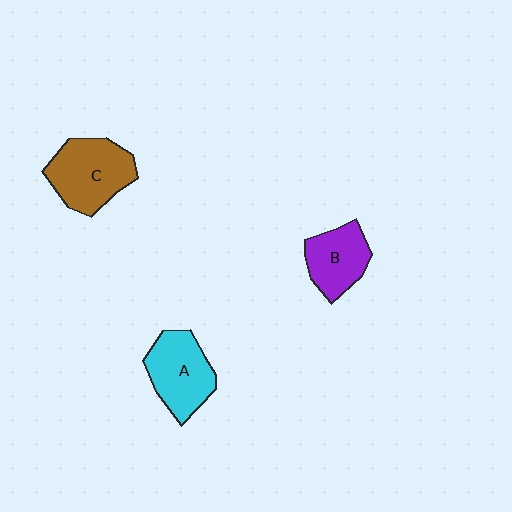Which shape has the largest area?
Shape C (brown).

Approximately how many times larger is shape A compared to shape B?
Approximately 1.2 times.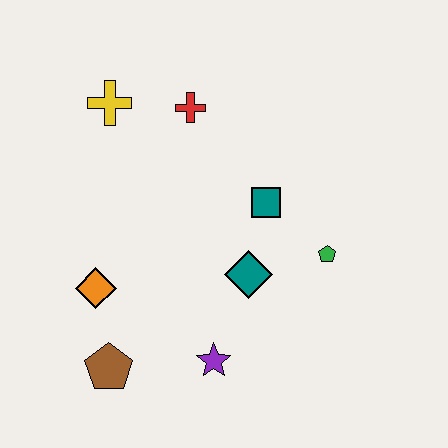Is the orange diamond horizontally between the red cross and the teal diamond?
No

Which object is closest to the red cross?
The yellow cross is closest to the red cross.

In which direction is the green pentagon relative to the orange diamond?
The green pentagon is to the right of the orange diamond.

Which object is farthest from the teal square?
The brown pentagon is farthest from the teal square.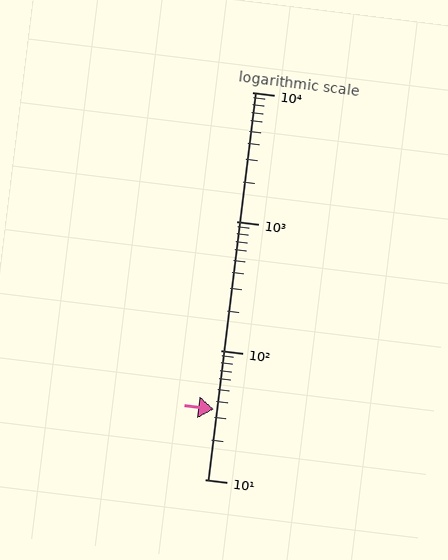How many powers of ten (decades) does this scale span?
The scale spans 3 decades, from 10 to 10000.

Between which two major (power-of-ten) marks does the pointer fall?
The pointer is between 10 and 100.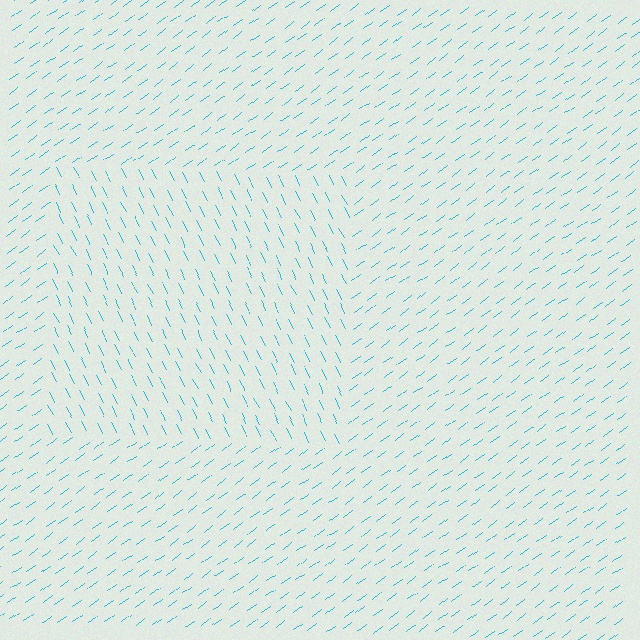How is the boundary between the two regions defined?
The boundary is defined purely by a change in line orientation (approximately 81 degrees difference). All lines are the same color and thickness.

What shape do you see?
I see a rectangle.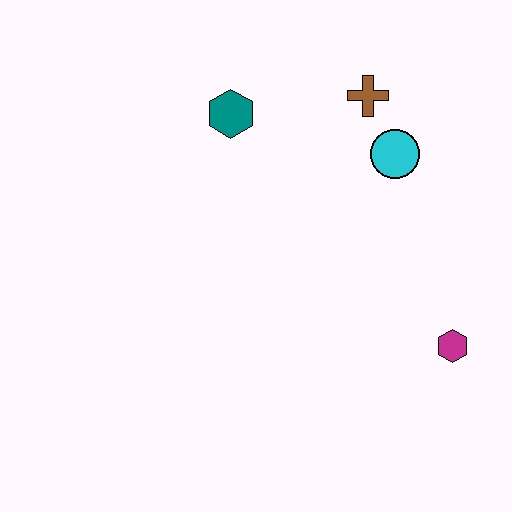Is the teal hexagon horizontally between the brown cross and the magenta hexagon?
No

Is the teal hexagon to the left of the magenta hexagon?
Yes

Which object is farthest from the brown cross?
The magenta hexagon is farthest from the brown cross.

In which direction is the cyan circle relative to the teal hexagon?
The cyan circle is to the right of the teal hexagon.